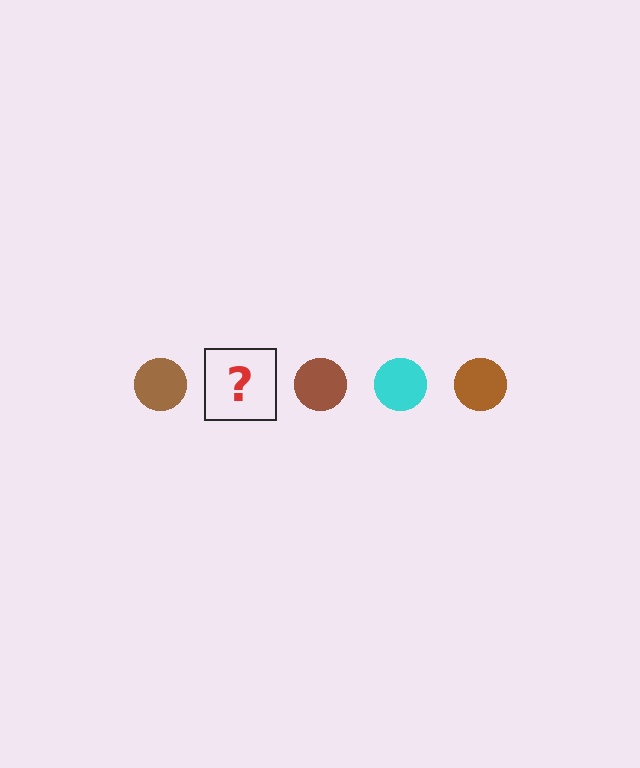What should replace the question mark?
The question mark should be replaced with a cyan circle.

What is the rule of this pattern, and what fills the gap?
The rule is that the pattern cycles through brown, cyan circles. The gap should be filled with a cyan circle.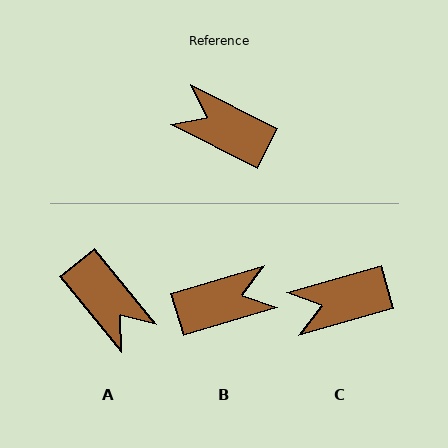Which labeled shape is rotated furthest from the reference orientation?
A, about 156 degrees away.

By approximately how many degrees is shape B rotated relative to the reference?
Approximately 137 degrees clockwise.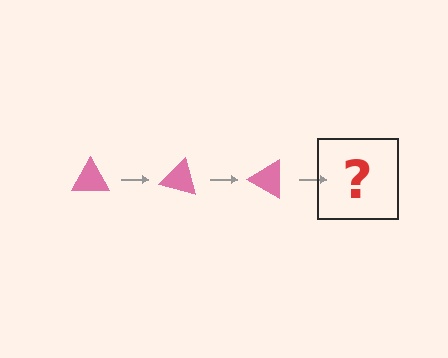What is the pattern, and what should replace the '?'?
The pattern is that the triangle rotates 15 degrees each step. The '?' should be a pink triangle rotated 45 degrees.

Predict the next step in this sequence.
The next step is a pink triangle rotated 45 degrees.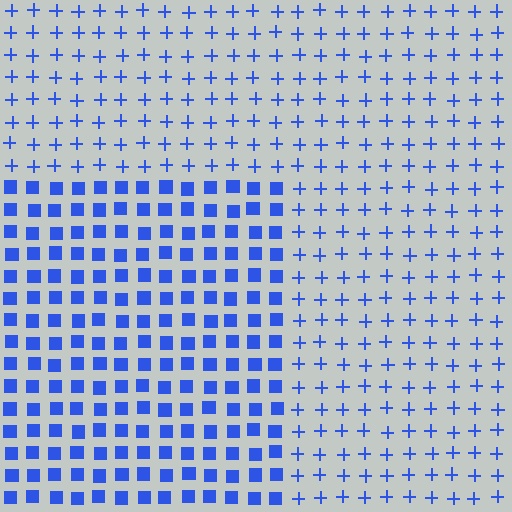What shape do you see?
I see a rectangle.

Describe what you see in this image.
The image is filled with small blue elements arranged in a uniform grid. A rectangle-shaped region contains squares, while the surrounding area contains plus signs. The boundary is defined purely by the change in element shape.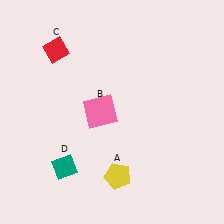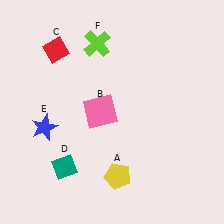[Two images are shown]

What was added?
A blue star (E), a lime cross (F) were added in Image 2.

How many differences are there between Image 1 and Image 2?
There are 2 differences between the two images.